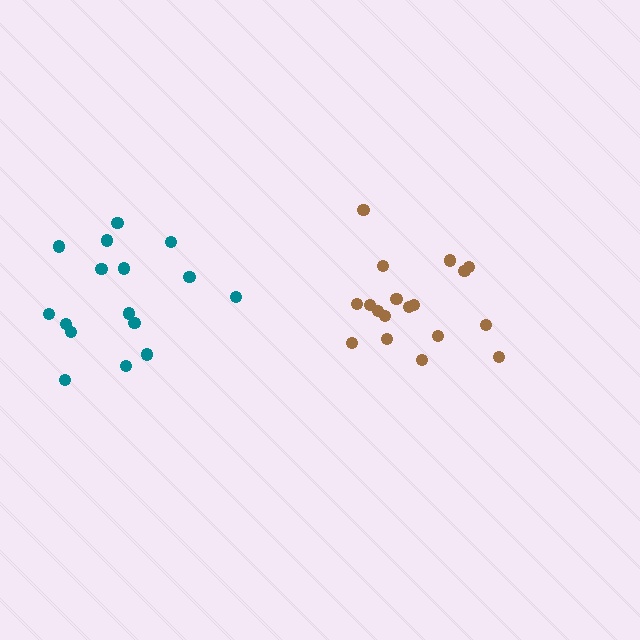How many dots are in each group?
Group 1: 18 dots, Group 2: 16 dots (34 total).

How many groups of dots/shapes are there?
There are 2 groups.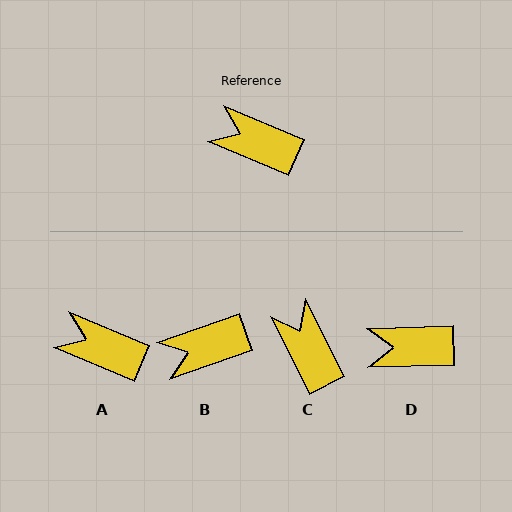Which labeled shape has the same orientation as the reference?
A.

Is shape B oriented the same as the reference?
No, it is off by about 42 degrees.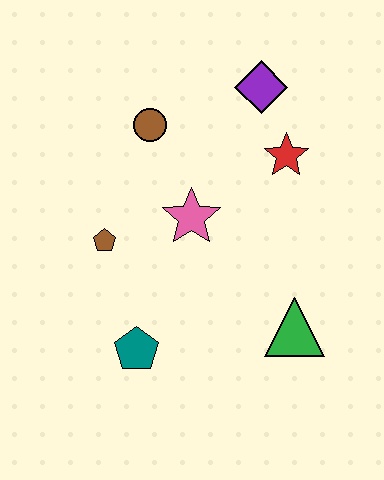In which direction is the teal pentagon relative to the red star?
The teal pentagon is below the red star.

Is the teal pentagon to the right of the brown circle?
No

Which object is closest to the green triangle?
The pink star is closest to the green triangle.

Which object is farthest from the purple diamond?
The teal pentagon is farthest from the purple diamond.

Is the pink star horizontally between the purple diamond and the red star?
No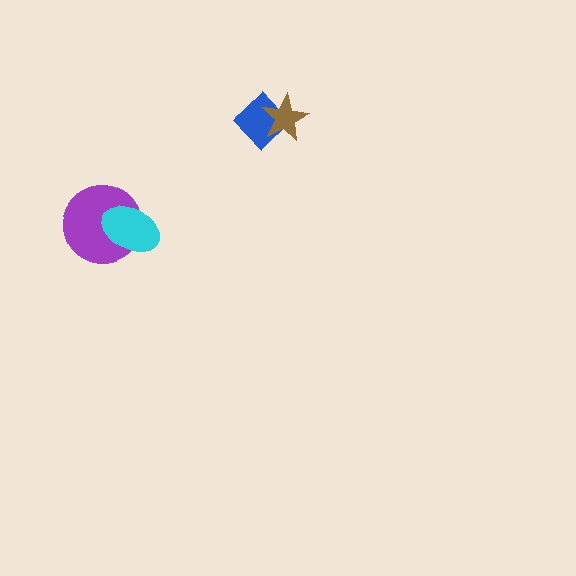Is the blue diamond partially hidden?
Yes, it is partially covered by another shape.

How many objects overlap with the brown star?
1 object overlaps with the brown star.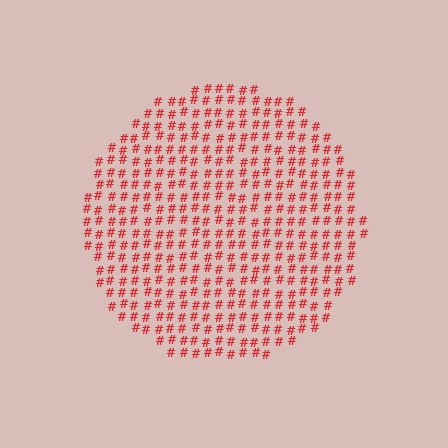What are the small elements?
The small elements are hash symbols.